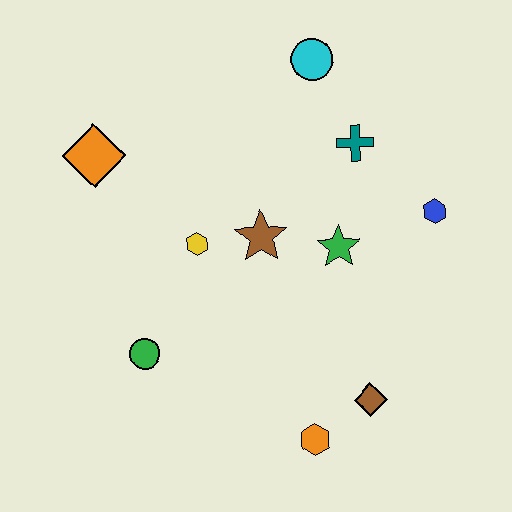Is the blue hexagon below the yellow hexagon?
No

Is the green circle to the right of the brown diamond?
No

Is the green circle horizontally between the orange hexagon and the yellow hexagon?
No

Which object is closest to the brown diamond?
The orange hexagon is closest to the brown diamond.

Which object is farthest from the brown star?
The orange hexagon is farthest from the brown star.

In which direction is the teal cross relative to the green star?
The teal cross is above the green star.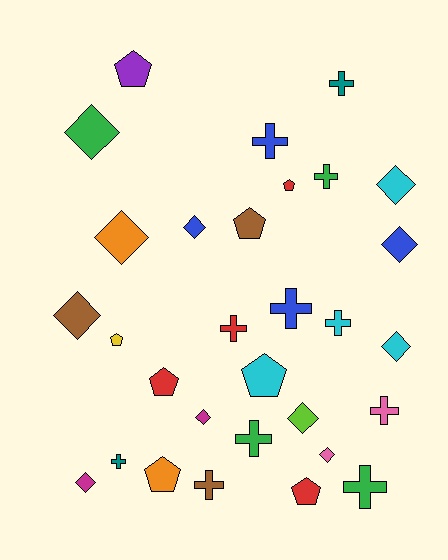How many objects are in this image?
There are 30 objects.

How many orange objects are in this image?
There are 2 orange objects.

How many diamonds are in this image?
There are 11 diamonds.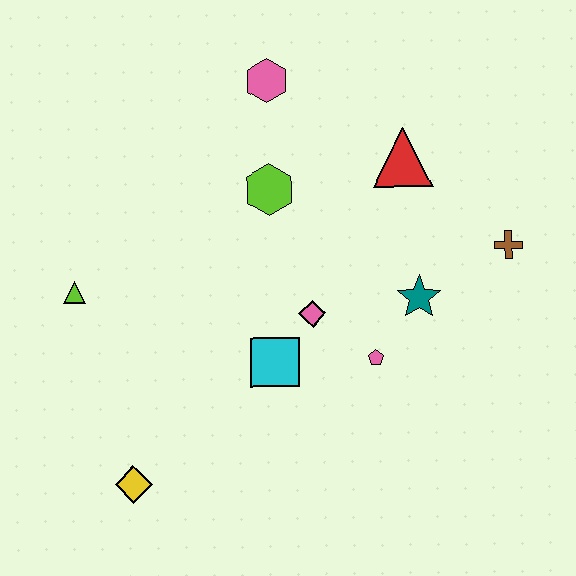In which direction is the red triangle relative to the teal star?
The red triangle is above the teal star.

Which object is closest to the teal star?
The pink pentagon is closest to the teal star.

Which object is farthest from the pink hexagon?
The yellow diamond is farthest from the pink hexagon.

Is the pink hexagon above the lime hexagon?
Yes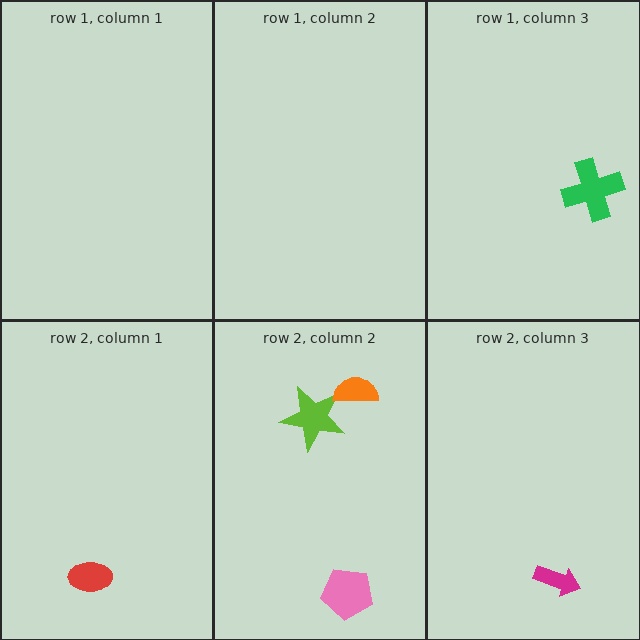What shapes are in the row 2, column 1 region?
The red ellipse.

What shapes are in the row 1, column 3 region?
The green cross.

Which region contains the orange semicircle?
The row 2, column 2 region.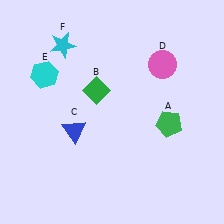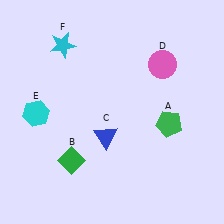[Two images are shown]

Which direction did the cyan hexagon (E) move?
The cyan hexagon (E) moved down.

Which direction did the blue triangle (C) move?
The blue triangle (C) moved right.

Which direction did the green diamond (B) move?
The green diamond (B) moved down.